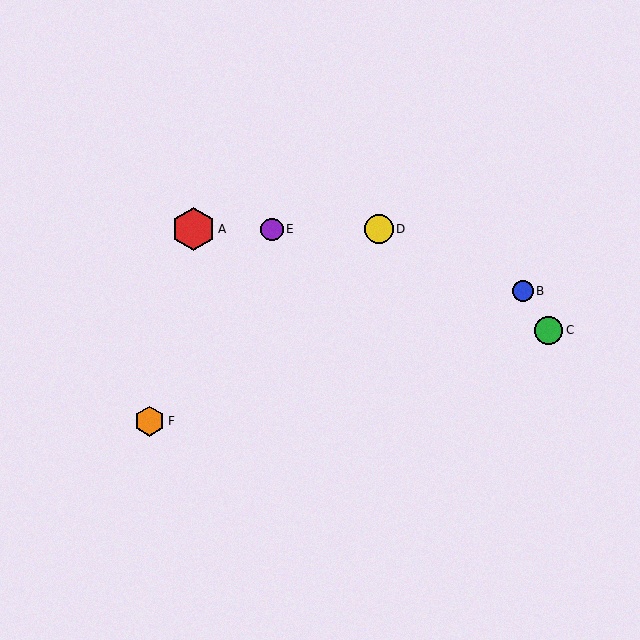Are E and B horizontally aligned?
No, E is at y≈229 and B is at y≈291.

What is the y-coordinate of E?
Object E is at y≈229.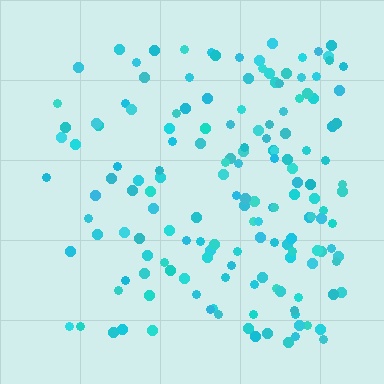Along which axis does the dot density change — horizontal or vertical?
Horizontal.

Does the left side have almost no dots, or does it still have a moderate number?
Still a moderate number, just noticeably fewer than the right.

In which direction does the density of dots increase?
From left to right, with the right side densest.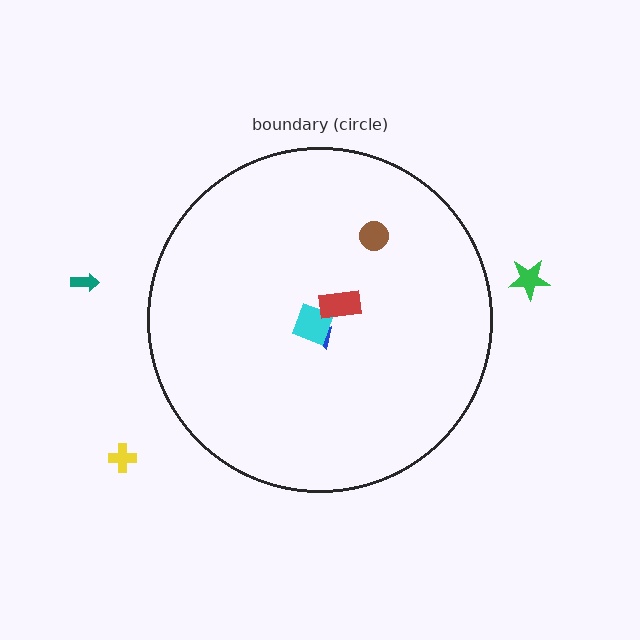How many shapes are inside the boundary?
4 inside, 3 outside.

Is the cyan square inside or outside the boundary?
Inside.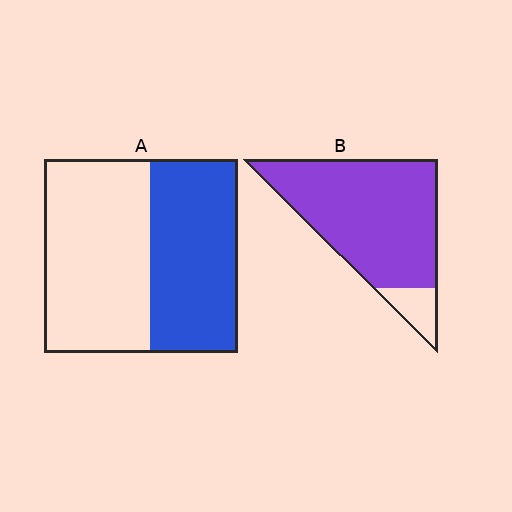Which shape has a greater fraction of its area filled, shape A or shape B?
Shape B.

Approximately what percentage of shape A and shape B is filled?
A is approximately 45% and B is approximately 90%.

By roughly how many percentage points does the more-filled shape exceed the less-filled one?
By roughly 45 percentage points (B over A).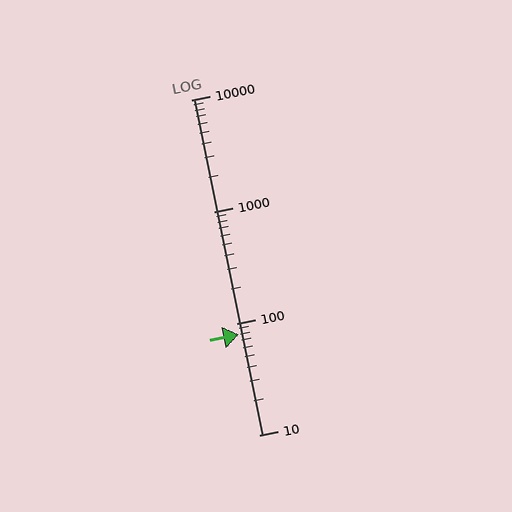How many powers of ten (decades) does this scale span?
The scale spans 3 decades, from 10 to 10000.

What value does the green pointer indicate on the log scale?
The pointer indicates approximately 80.